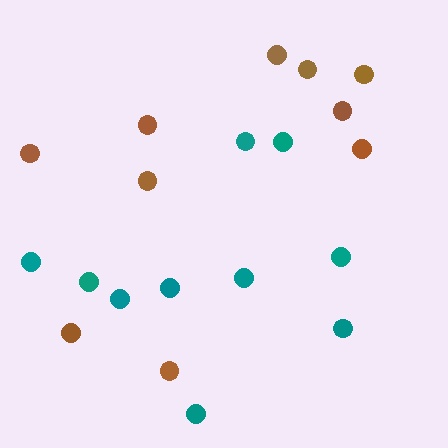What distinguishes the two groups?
There are 2 groups: one group of teal circles (10) and one group of brown circles (10).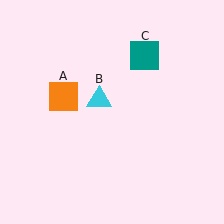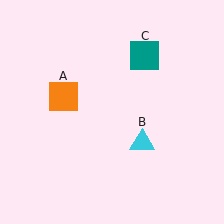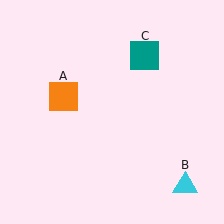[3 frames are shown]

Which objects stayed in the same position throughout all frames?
Orange square (object A) and teal square (object C) remained stationary.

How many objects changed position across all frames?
1 object changed position: cyan triangle (object B).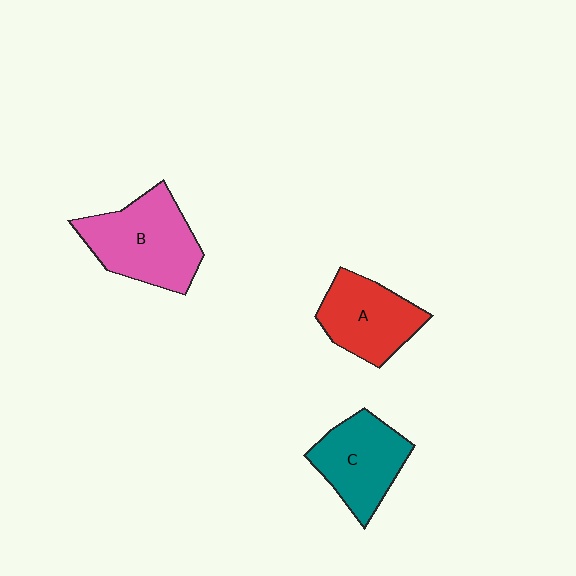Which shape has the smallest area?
Shape A (red).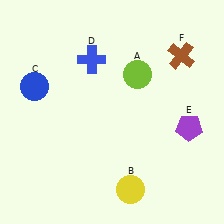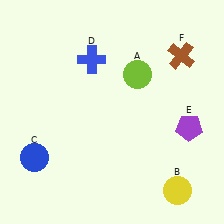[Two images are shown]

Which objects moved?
The objects that moved are: the yellow circle (B), the blue circle (C).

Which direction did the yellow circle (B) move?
The yellow circle (B) moved right.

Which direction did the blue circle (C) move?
The blue circle (C) moved down.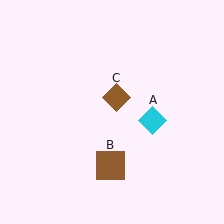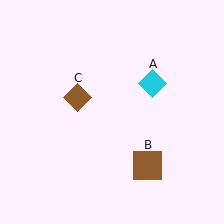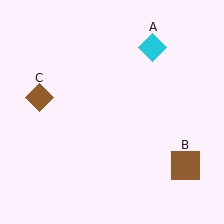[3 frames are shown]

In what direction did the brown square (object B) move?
The brown square (object B) moved right.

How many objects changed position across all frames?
3 objects changed position: cyan diamond (object A), brown square (object B), brown diamond (object C).